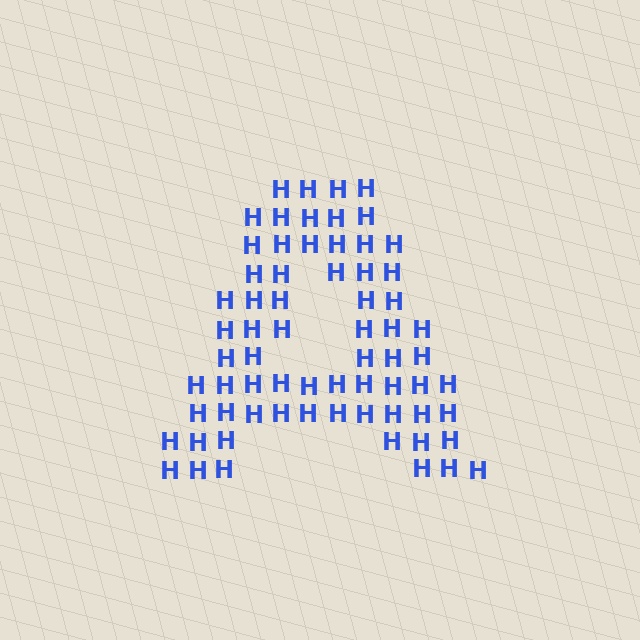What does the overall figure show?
The overall figure shows the letter A.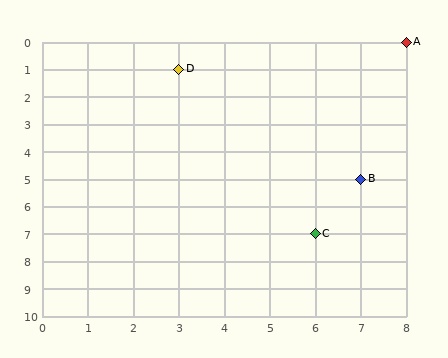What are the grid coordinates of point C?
Point C is at grid coordinates (6, 7).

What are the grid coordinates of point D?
Point D is at grid coordinates (3, 1).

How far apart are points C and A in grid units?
Points C and A are 2 columns and 7 rows apart (about 7.3 grid units diagonally).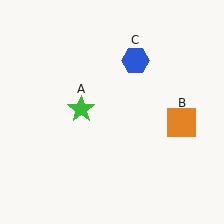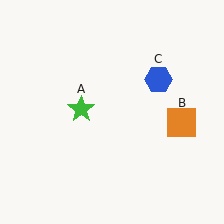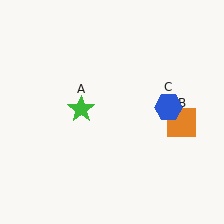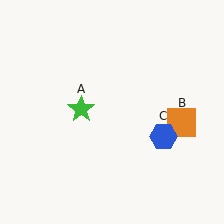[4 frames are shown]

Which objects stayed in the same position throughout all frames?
Green star (object A) and orange square (object B) remained stationary.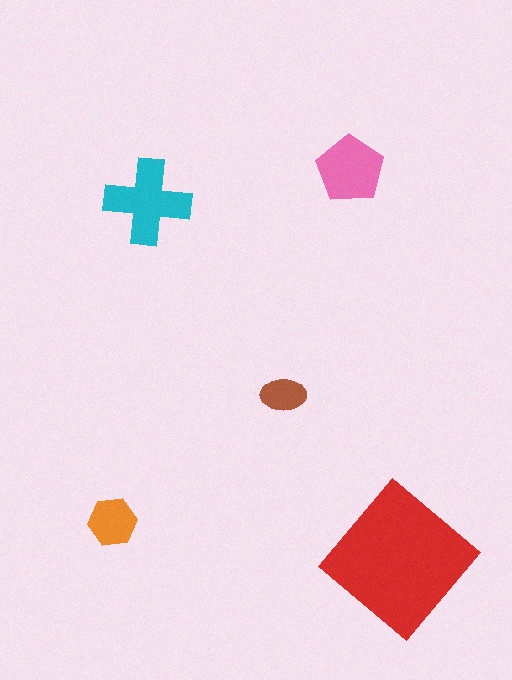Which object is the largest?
The red diamond.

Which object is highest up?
The pink pentagon is topmost.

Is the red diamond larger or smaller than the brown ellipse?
Larger.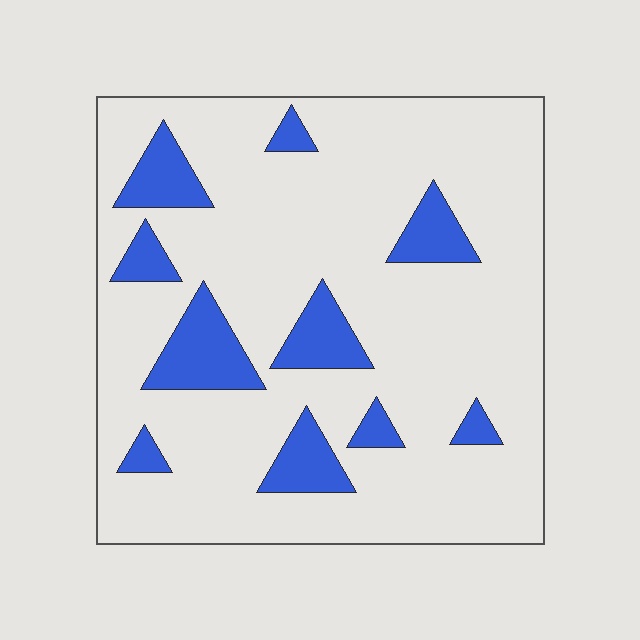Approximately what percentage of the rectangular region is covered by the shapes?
Approximately 15%.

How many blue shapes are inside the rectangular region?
10.